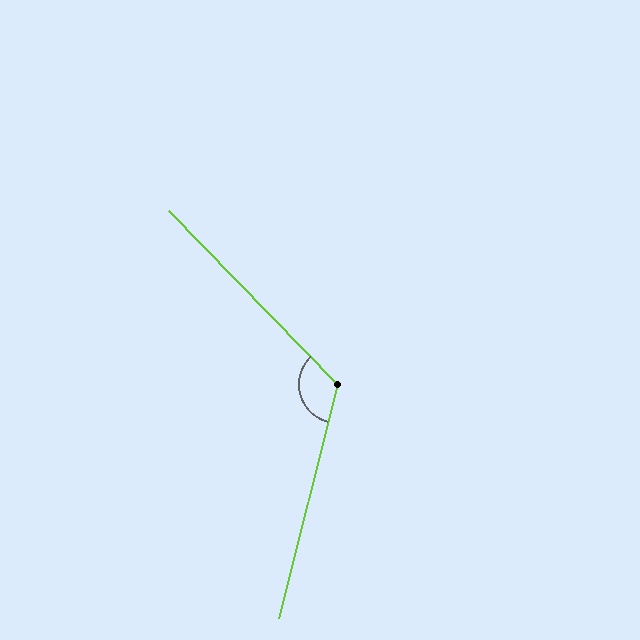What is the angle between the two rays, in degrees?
Approximately 122 degrees.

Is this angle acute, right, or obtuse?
It is obtuse.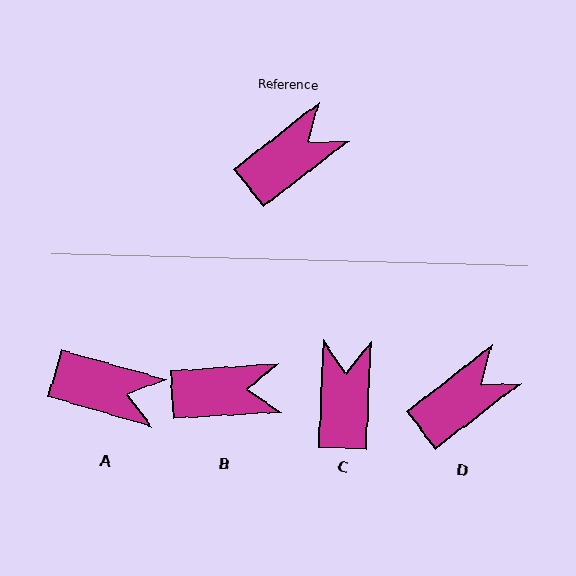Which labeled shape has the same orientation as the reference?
D.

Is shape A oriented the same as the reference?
No, it is off by about 54 degrees.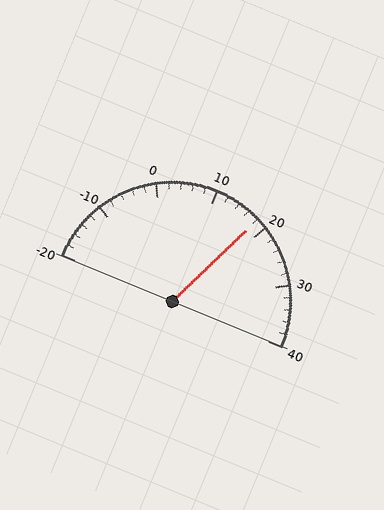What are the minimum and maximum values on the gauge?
The gauge ranges from -20 to 40.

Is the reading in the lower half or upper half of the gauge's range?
The reading is in the upper half of the range (-20 to 40).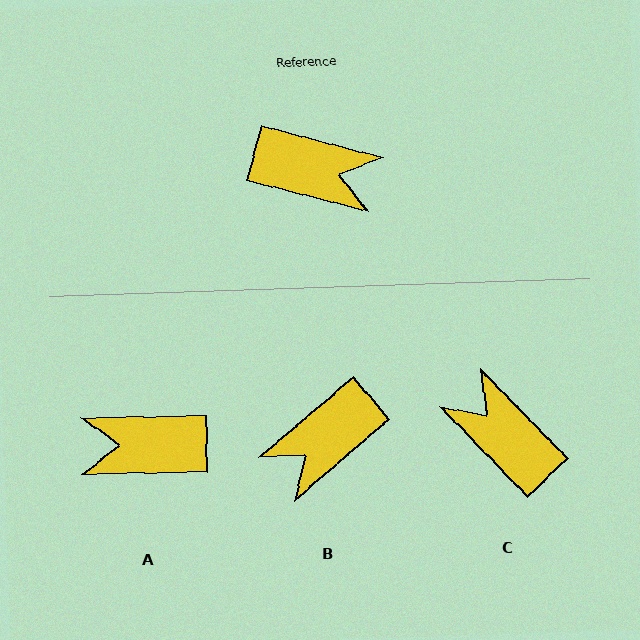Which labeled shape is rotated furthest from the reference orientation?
A, about 164 degrees away.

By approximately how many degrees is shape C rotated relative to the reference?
Approximately 148 degrees counter-clockwise.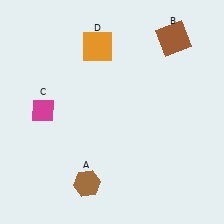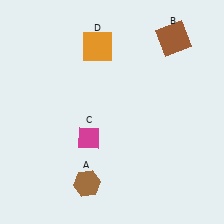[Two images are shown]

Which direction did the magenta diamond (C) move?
The magenta diamond (C) moved right.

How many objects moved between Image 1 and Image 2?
1 object moved between the two images.